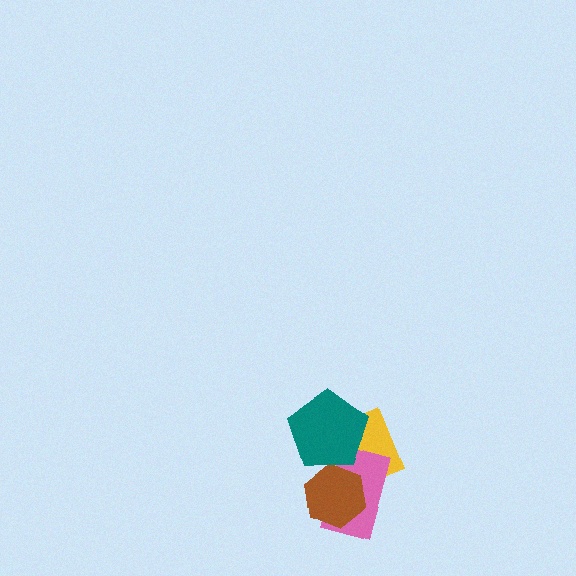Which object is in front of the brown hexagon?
The teal pentagon is in front of the brown hexagon.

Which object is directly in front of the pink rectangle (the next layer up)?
The brown hexagon is directly in front of the pink rectangle.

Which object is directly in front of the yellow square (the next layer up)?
The pink rectangle is directly in front of the yellow square.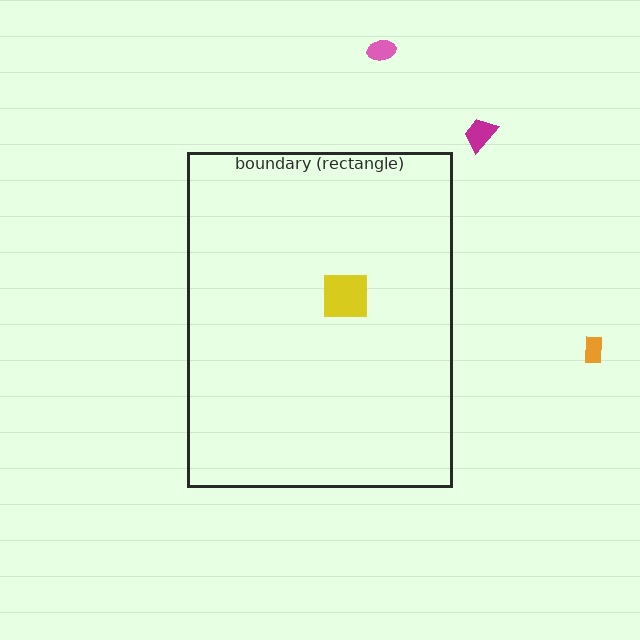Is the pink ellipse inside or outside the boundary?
Outside.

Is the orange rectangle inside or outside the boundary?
Outside.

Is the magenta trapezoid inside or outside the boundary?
Outside.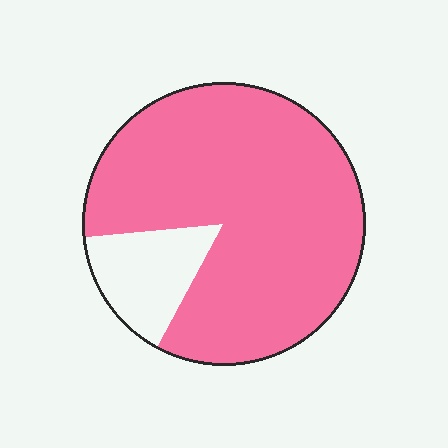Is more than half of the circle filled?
Yes.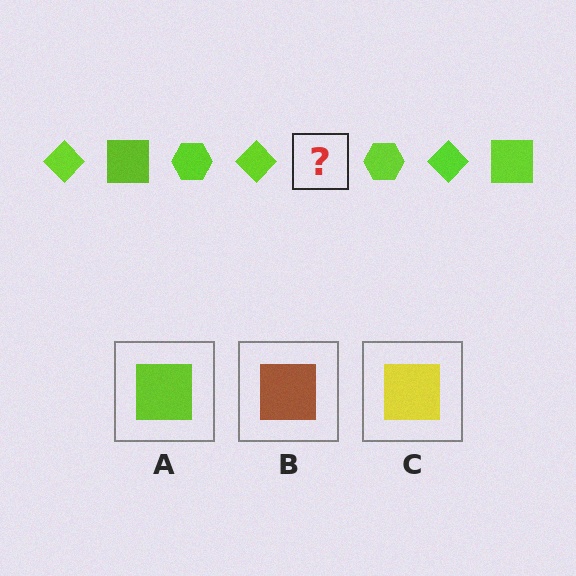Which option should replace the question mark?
Option A.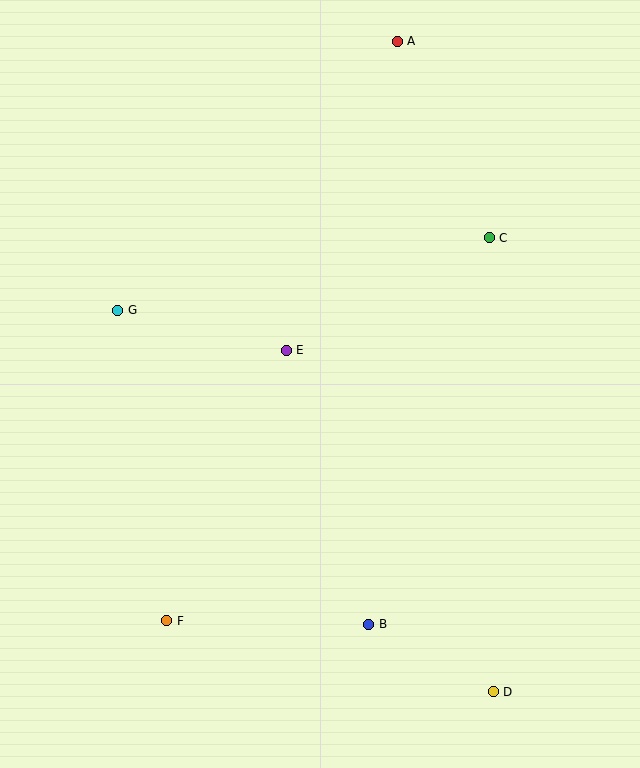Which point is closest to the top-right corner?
Point A is closest to the top-right corner.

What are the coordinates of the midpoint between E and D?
The midpoint between E and D is at (390, 521).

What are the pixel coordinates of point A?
Point A is at (397, 41).